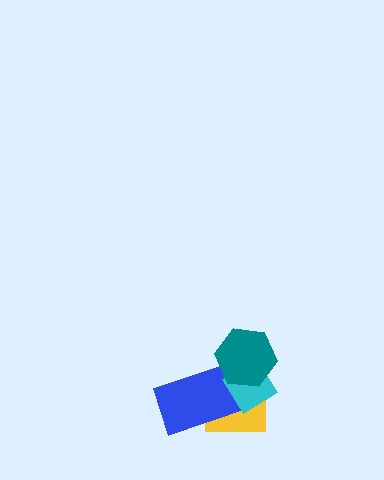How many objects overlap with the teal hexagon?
3 objects overlap with the teal hexagon.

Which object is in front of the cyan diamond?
The teal hexagon is in front of the cyan diamond.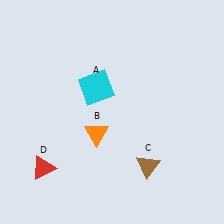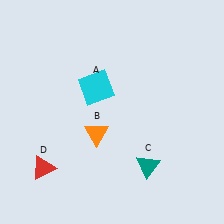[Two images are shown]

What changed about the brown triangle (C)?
In Image 1, C is brown. In Image 2, it changed to teal.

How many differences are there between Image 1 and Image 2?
There is 1 difference between the two images.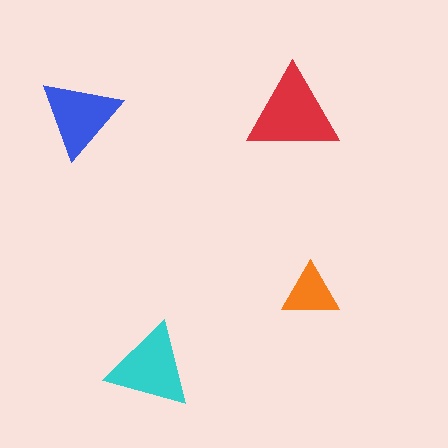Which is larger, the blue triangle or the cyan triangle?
The cyan one.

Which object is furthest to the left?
The blue triangle is leftmost.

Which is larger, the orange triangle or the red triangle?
The red one.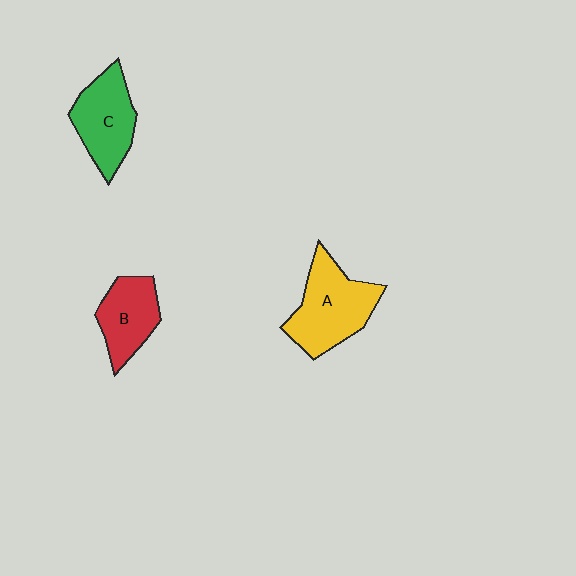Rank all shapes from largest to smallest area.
From largest to smallest: A (yellow), C (green), B (red).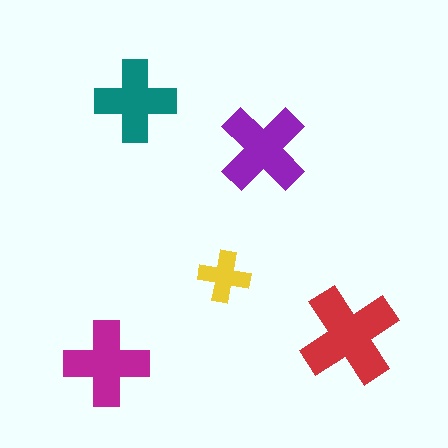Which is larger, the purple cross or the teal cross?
The purple one.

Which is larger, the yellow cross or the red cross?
The red one.